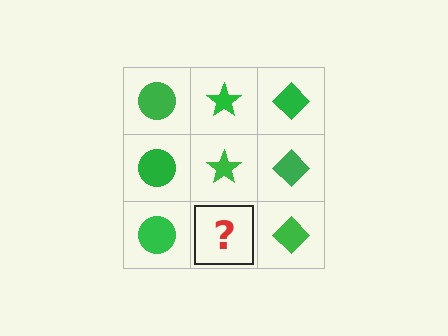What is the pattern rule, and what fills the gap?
The rule is that each column has a consistent shape. The gap should be filled with a green star.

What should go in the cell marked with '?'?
The missing cell should contain a green star.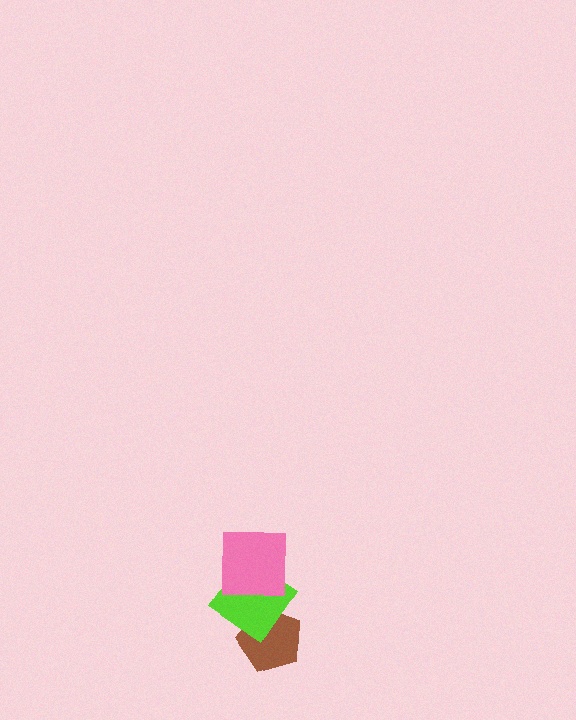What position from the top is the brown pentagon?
The brown pentagon is 3rd from the top.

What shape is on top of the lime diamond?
The pink square is on top of the lime diamond.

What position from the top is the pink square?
The pink square is 1st from the top.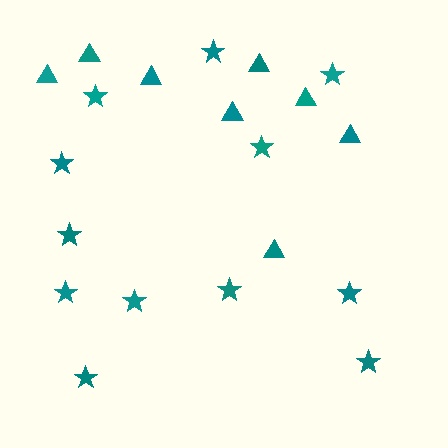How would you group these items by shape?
There are 2 groups: one group of stars (12) and one group of triangles (8).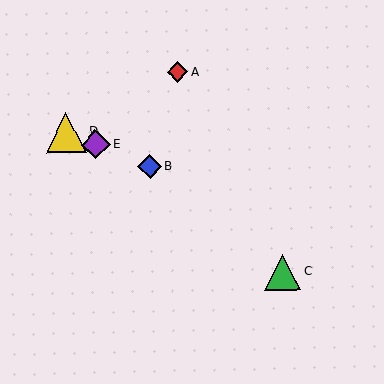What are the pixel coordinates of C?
Object C is at (283, 272).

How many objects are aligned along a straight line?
3 objects (B, D, E) are aligned along a straight line.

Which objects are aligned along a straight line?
Objects B, D, E are aligned along a straight line.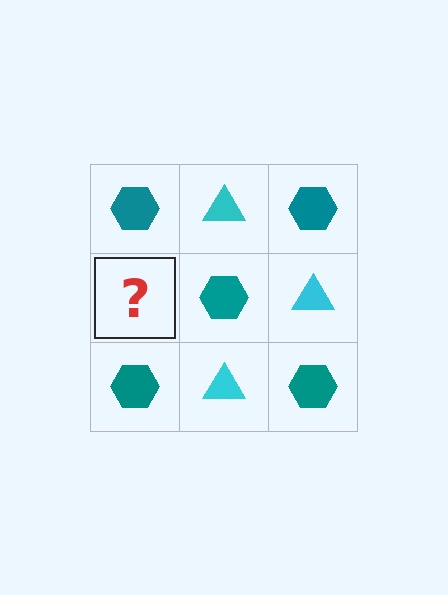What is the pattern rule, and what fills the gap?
The rule is that it alternates teal hexagon and cyan triangle in a checkerboard pattern. The gap should be filled with a cyan triangle.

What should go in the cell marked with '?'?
The missing cell should contain a cyan triangle.